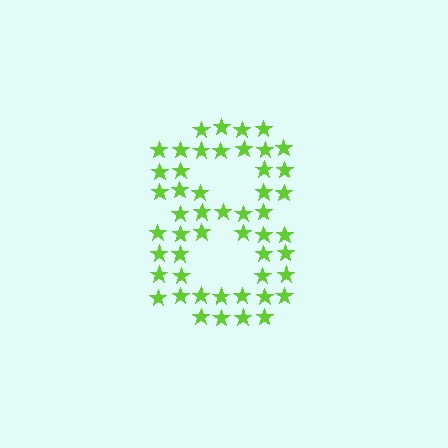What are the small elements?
The small elements are stars.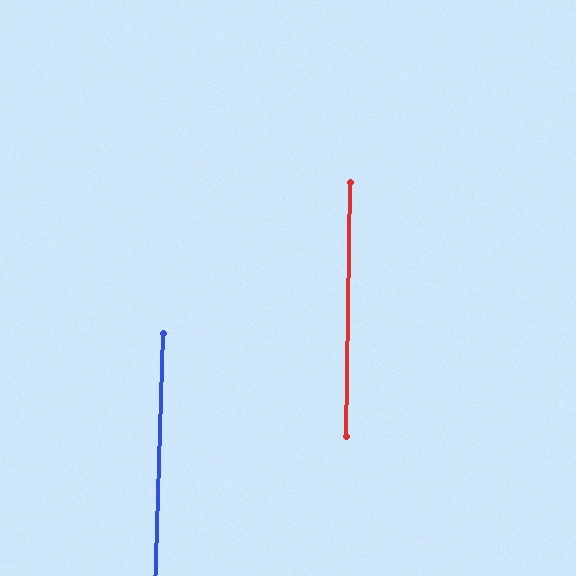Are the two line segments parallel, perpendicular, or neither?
Parallel — their directions differ by only 1.0°.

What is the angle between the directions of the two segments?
Approximately 1 degree.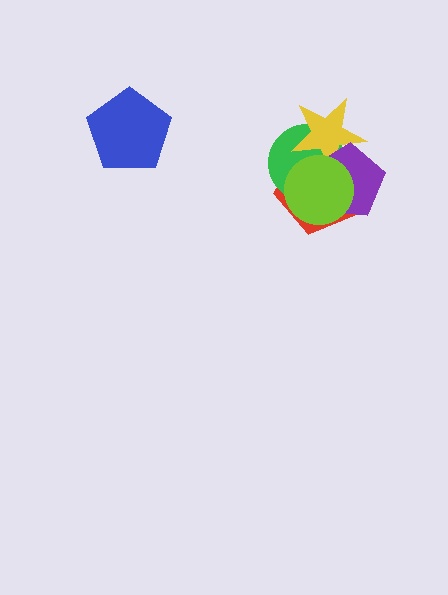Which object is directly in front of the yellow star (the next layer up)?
The purple pentagon is directly in front of the yellow star.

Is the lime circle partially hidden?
No, no other shape covers it.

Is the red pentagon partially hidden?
Yes, it is partially covered by another shape.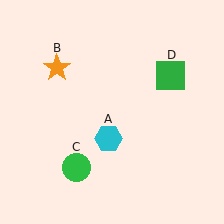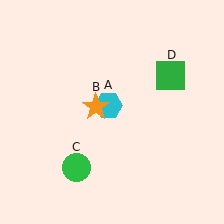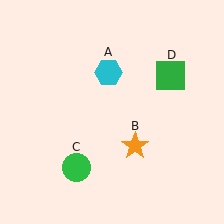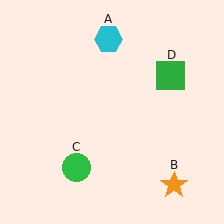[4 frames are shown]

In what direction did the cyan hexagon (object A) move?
The cyan hexagon (object A) moved up.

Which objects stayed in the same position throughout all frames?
Green circle (object C) and green square (object D) remained stationary.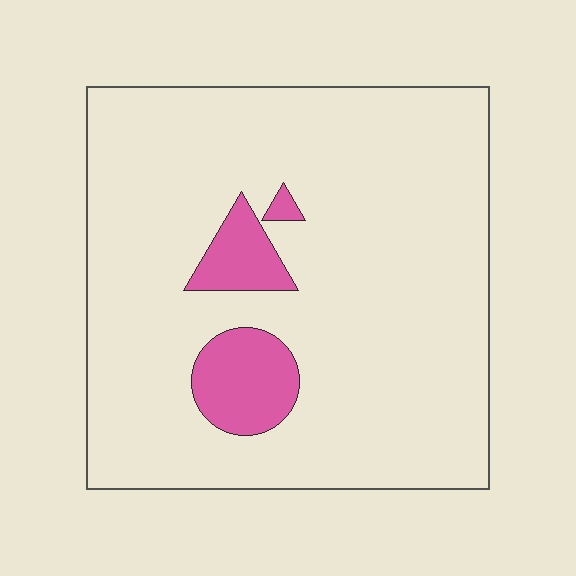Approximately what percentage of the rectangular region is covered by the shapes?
Approximately 10%.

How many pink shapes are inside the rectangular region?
3.